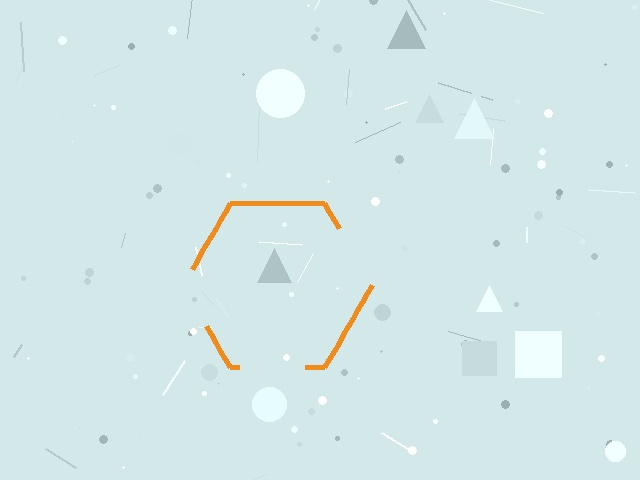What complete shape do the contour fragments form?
The contour fragments form a hexagon.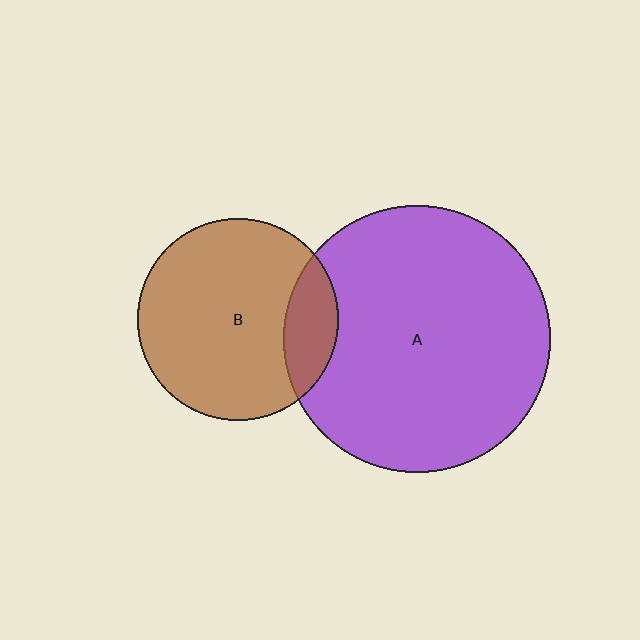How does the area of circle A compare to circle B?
Approximately 1.7 times.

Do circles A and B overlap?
Yes.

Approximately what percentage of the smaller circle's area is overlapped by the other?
Approximately 15%.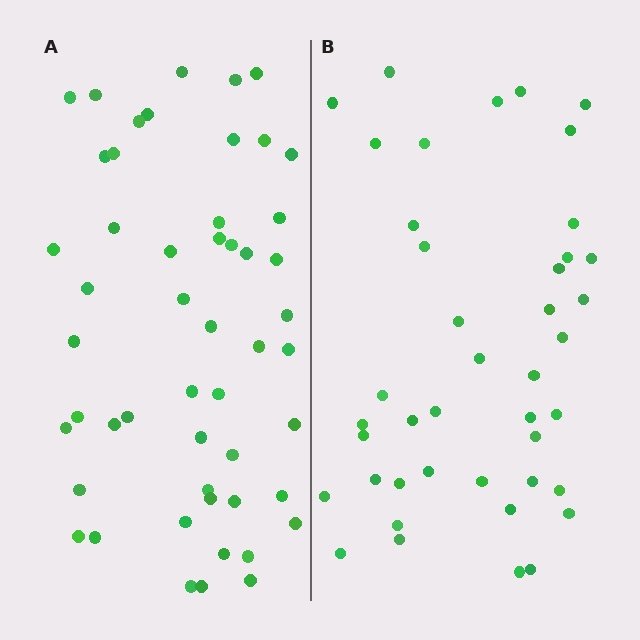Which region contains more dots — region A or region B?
Region A (the left region) has more dots.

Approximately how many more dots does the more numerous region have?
Region A has roughly 8 or so more dots than region B.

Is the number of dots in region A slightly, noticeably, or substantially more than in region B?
Region A has only slightly more — the two regions are fairly close. The ratio is roughly 1.2 to 1.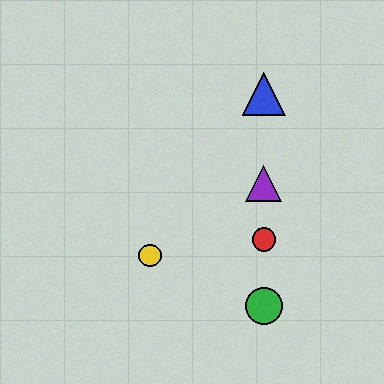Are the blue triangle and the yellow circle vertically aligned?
No, the blue triangle is at x≈264 and the yellow circle is at x≈150.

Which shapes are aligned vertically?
The red circle, the blue triangle, the green circle, the purple triangle are aligned vertically.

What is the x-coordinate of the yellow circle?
The yellow circle is at x≈150.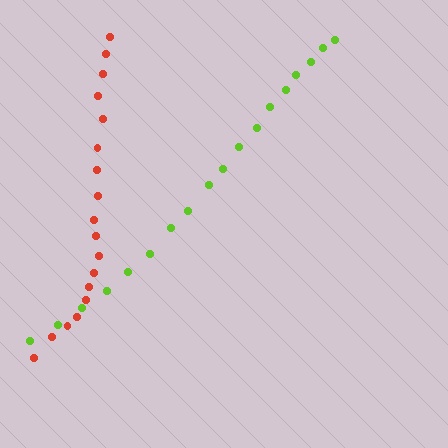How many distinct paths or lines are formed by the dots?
There are 2 distinct paths.